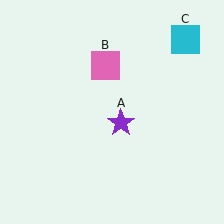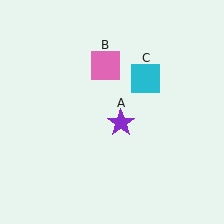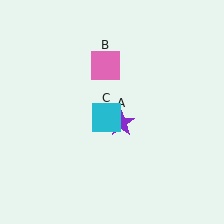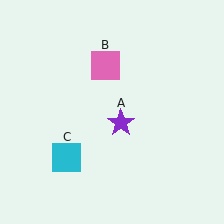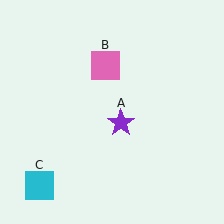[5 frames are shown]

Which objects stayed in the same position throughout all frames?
Purple star (object A) and pink square (object B) remained stationary.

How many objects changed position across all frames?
1 object changed position: cyan square (object C).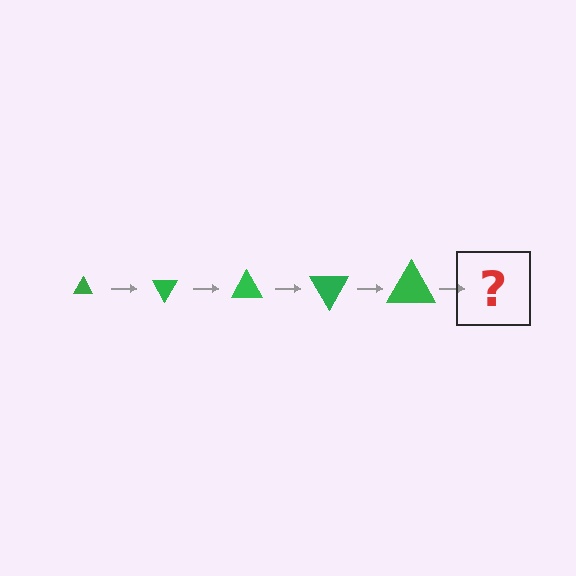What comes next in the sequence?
The next element should be a triangle, larger than the previous one and rotated 300 degrees from the start.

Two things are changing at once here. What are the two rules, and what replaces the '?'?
The two rules are that the triangle grows larger each step and it rotates 60 degrees each step. The '?' should be a triangle, larger than the previous one and rotated 300 degrees from the start.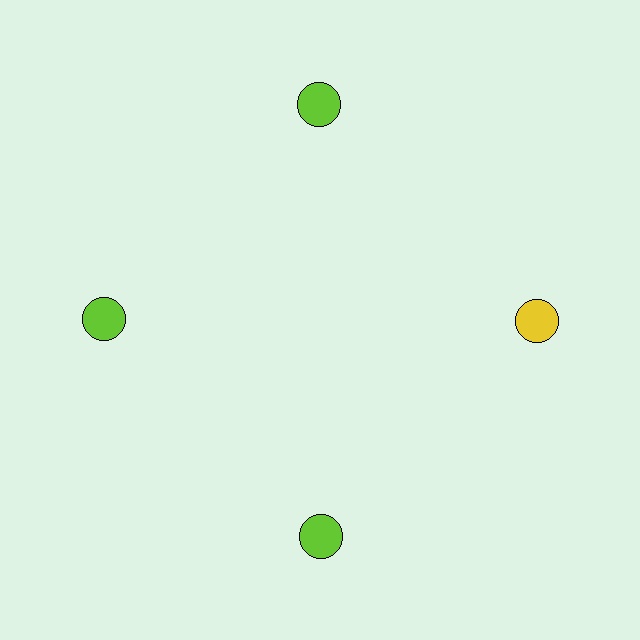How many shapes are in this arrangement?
There are 4 shapes arranged in a ring pattern.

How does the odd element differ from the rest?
It has a different color: yellow instead of lime.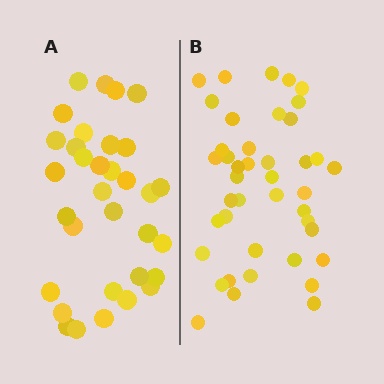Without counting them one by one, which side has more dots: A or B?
Region B (the right region) has more dots.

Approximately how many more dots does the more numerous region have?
Region B has roughly 8 or so more dots than region A.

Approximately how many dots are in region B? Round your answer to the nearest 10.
About 40 dots. (The exact count is 42, which rounds to 40.)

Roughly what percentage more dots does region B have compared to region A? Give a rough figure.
About 25% more.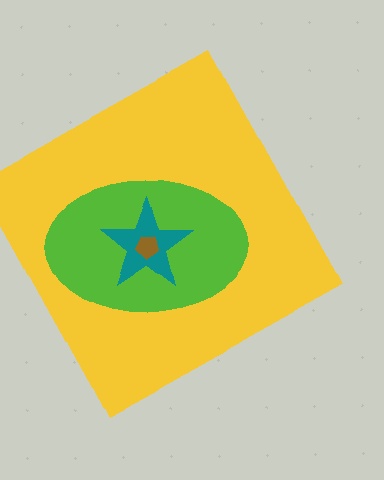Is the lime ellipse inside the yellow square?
Yes.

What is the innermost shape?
The brown pentagon.